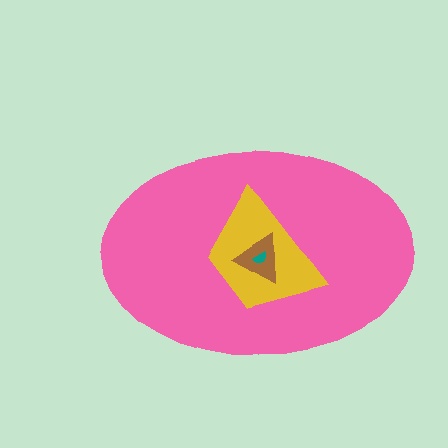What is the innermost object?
The teal semicircle.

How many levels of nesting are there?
4.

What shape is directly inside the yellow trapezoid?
The brown triangle.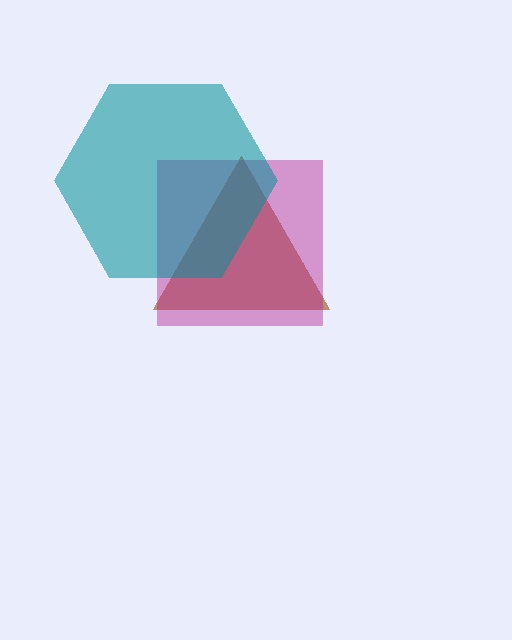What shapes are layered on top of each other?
The layered shapes are: a brown triangle, a magenta square, a teal hexagon.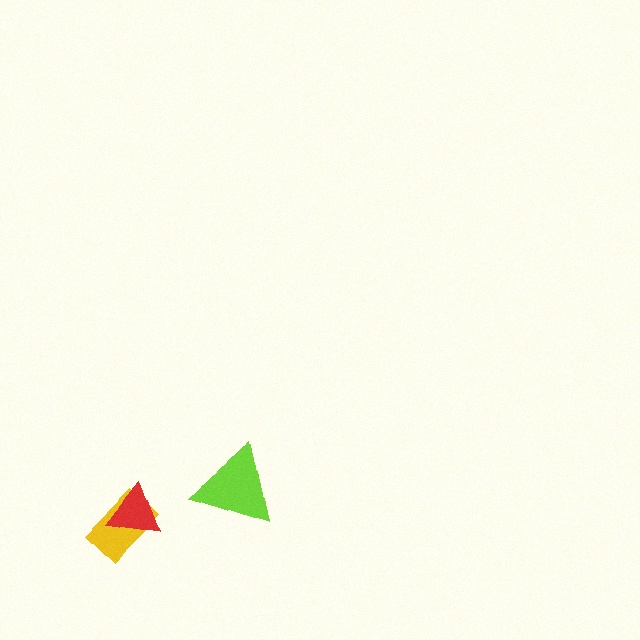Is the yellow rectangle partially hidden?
Yes, it is partially covered by another shape.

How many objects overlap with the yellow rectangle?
1 object overlaps with the yellow rectangle.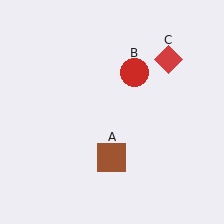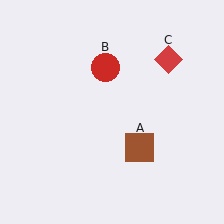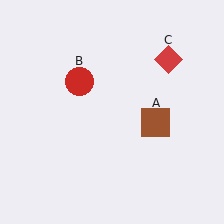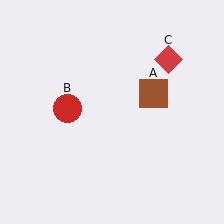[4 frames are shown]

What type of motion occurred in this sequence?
The brown square (object A), red circle (object B) rotated counterclockwise around the center of the scene.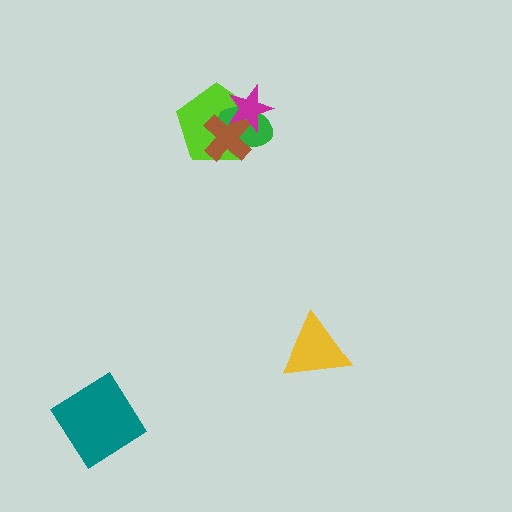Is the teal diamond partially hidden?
No, no other shape covers it.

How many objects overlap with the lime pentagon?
3 objects overlap with the lime pentagon.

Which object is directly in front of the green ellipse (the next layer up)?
The brown cross is directly in front of the green ellipse.